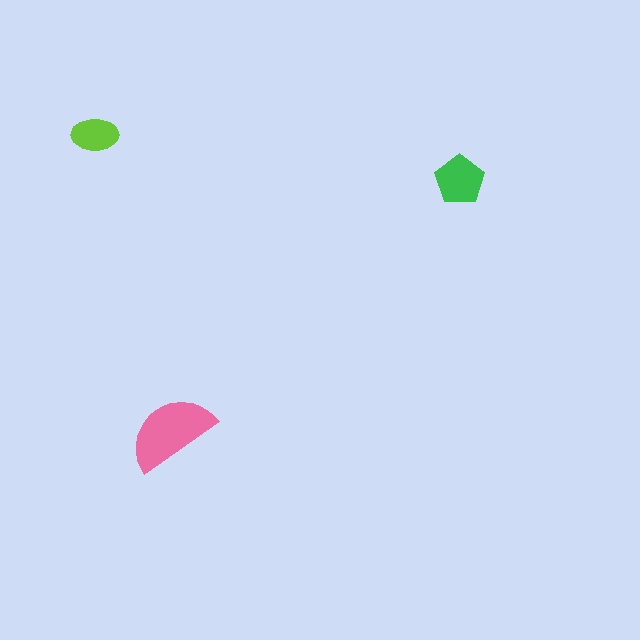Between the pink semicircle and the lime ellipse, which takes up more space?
The pink semicircle.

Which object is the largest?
The pink semicircle.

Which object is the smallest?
The lime ellipse.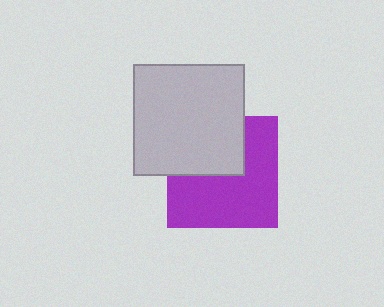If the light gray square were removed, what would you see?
You would see the complete purple square.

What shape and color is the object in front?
The object in front is a light gray square.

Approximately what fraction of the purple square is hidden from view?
Roughly 38% of the purple square is hidden behind the light gray square.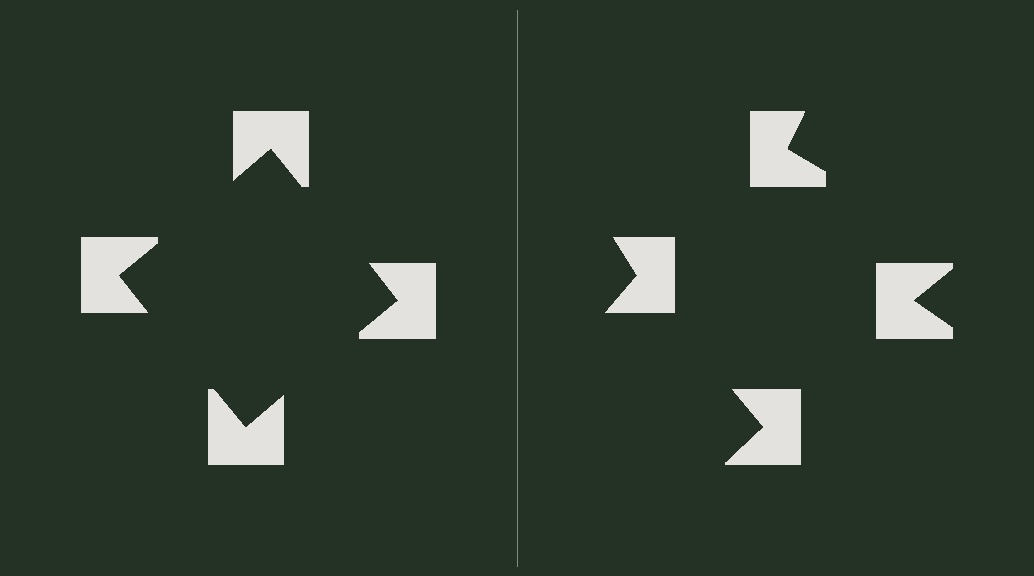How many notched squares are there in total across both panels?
8 — 4 on each side.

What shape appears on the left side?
An illusory square.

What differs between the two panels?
The notched squares are positioned identically on both sides; only the wedge orientations differ. On the left they align to a square; on the right they are misaligned.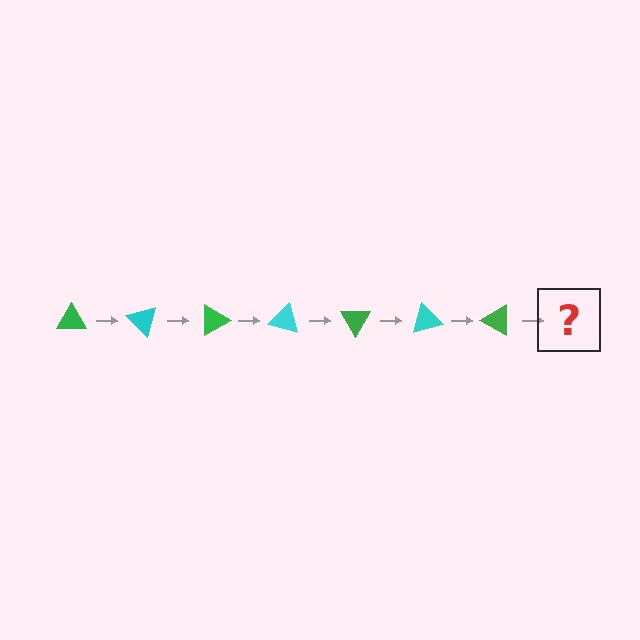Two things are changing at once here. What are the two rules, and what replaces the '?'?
The two rules are that it rotates 45 degrees each step and the color cycles through green and cyan. The '?' should be a cyan triangle, rotated 315 degrees from the start.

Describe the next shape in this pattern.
It should be a cyan triangle, rotated 315 degrees from the start.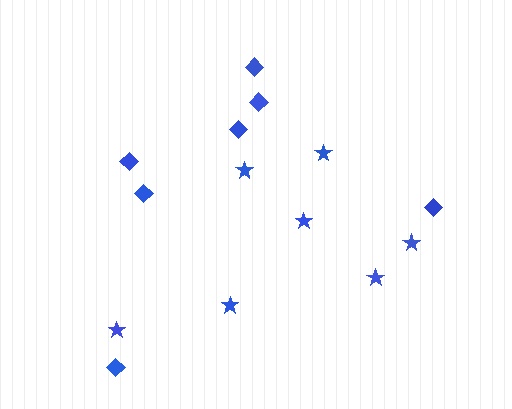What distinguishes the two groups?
There are 2 groups: one group of stars (7) and one group of diamonds (7).